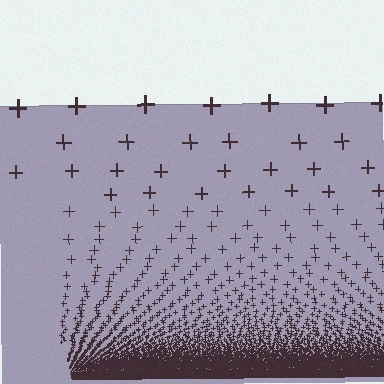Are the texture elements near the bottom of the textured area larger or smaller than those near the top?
Smaller. The gradient is inverted — elements near the bottom are smaller and denser.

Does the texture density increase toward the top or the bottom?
Density increases toward the bottom.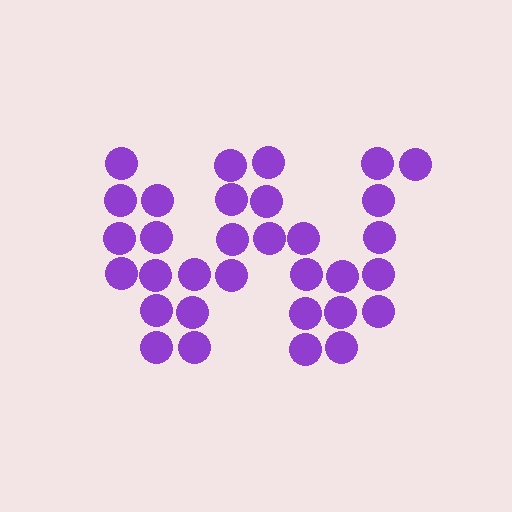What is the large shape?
The large shape is the letter W.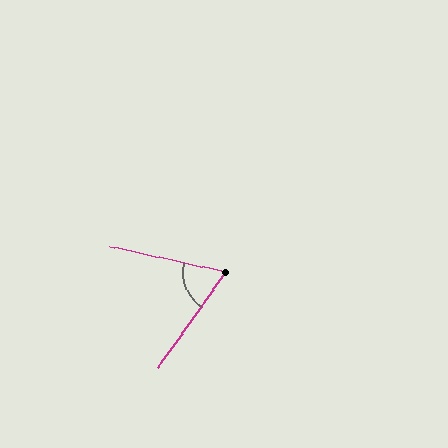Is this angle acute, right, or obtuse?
It is acute.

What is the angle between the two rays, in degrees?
Approximately 67 degrees.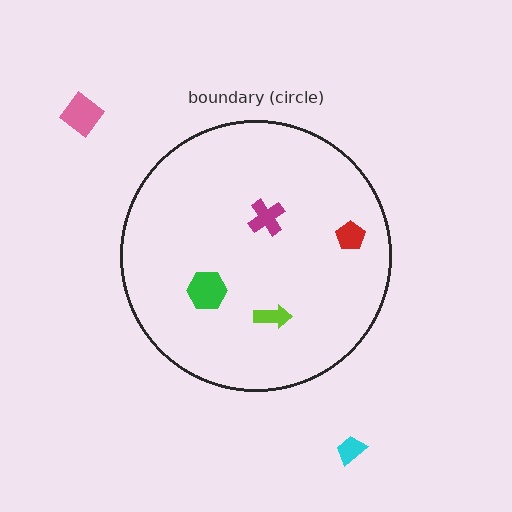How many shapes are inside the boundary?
4 inside, 2 outside.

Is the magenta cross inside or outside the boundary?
Inside.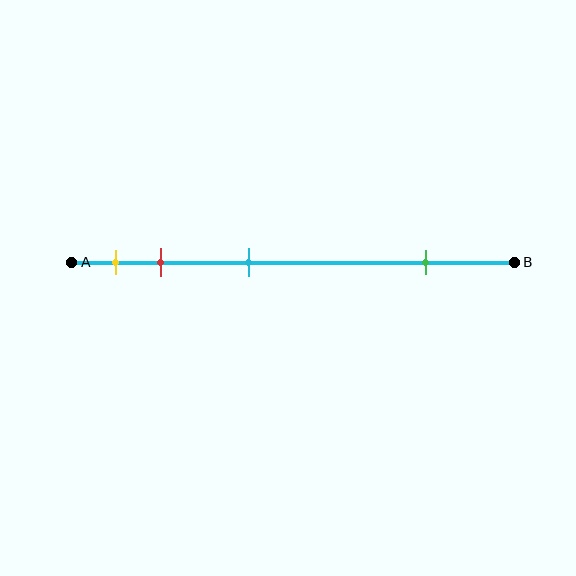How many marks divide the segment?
There are 4 marks dividing the segment.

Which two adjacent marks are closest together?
The yellow and red marks are the closest adjacent pair.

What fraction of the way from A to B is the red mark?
The red mark is approximately 20% (0.2) of the way from A to B.